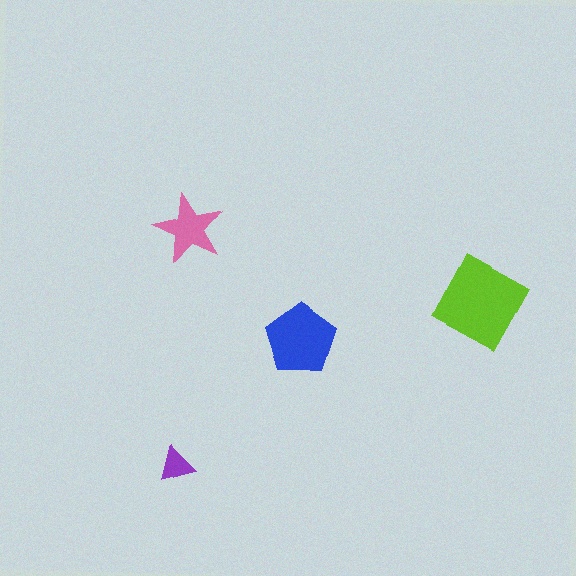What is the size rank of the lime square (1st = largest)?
1st.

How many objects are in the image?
There are 4 objects in the image.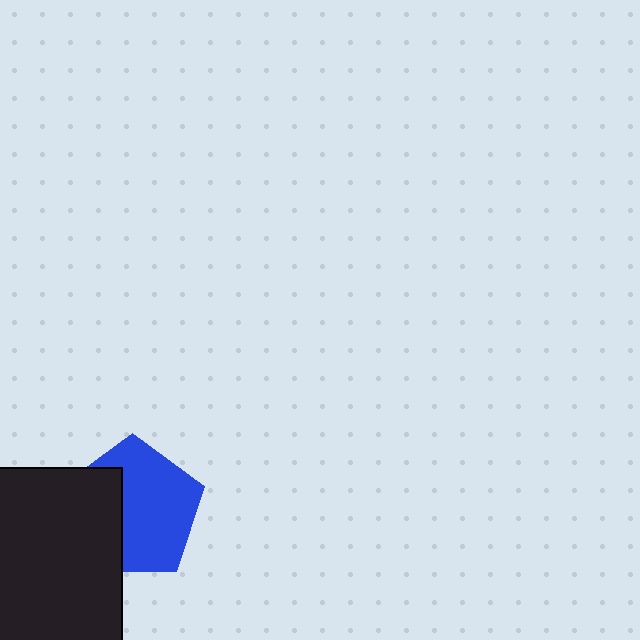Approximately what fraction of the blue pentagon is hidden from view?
Roughly 38% of the blue pentagon is hidden behind the black square.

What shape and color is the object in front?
The object in front is a black square.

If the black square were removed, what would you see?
You would see the complete blue pentagon.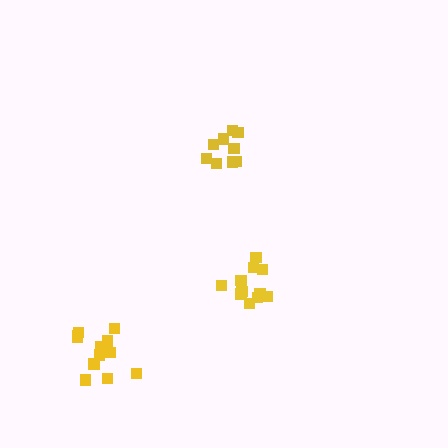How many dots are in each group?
Group 1: 9 dots, Group 2: 11 dots, Group 3: 12 dots (32 total).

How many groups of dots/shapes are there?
There are 3 groups.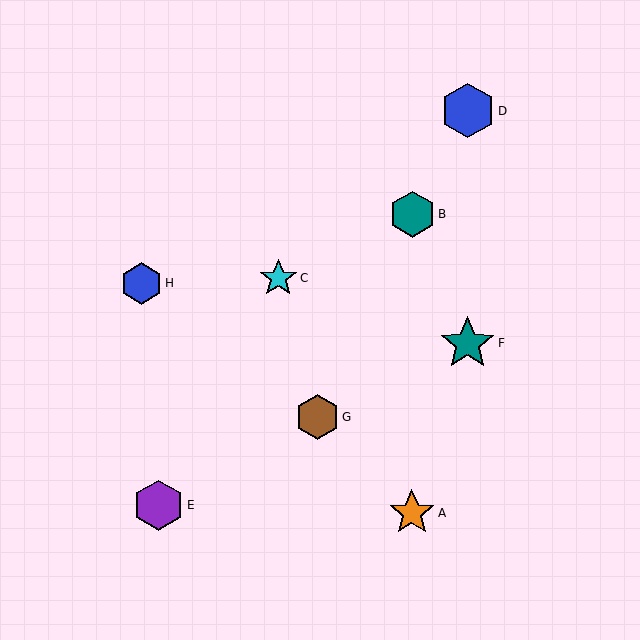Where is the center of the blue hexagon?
The center of the blue hexagon is at (468, 111).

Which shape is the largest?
The teal star (labeled F) is the largest.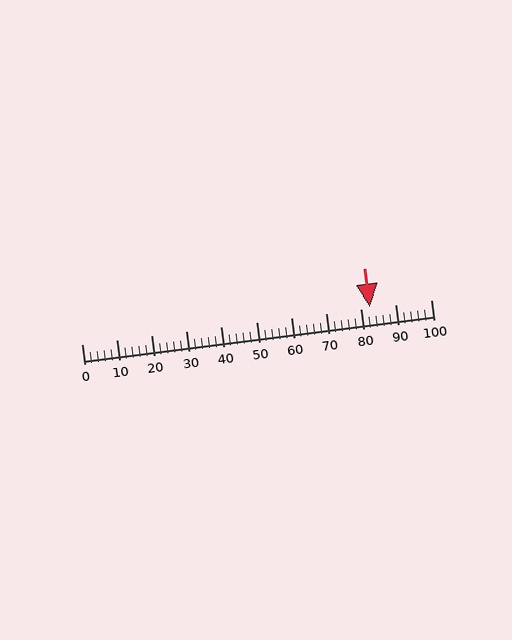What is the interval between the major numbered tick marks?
The major tick marks are spaced 10 units apart.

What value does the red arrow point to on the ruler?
The red arrow points to approximately 83.